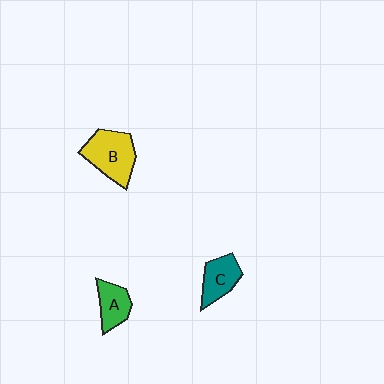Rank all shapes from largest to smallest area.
From largest to smallest: B (yellow), C (teal), A (green).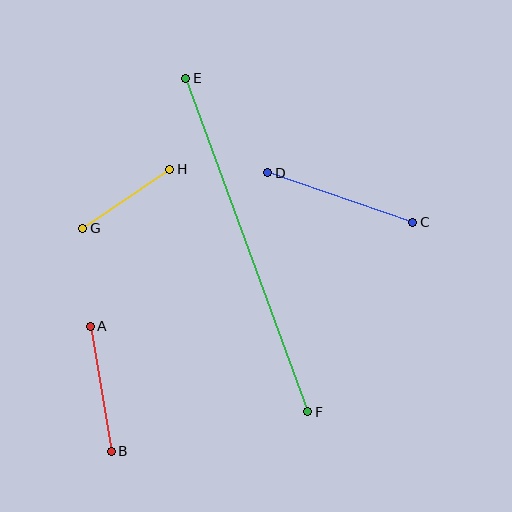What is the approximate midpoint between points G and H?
The midpoint is at approximately (126, 199) pixels.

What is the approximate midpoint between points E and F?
The midpoint is at approximately (247, 245) pixels.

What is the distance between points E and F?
The distance is approximately 355 pixels.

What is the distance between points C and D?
The distance is approximately 153 pixels.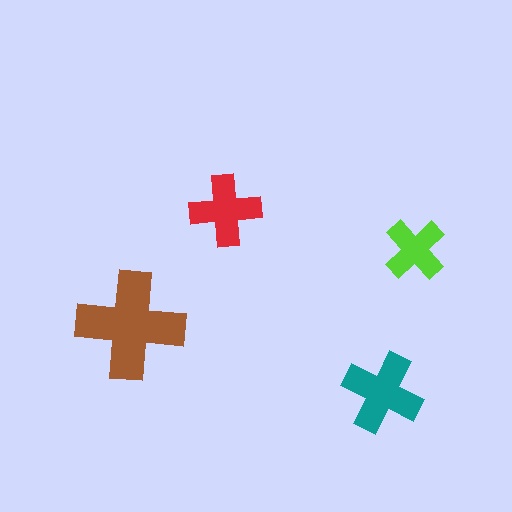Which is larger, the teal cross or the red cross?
The teal one.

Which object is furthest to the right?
The lime cross is rightmost.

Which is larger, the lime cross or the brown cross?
The brown one.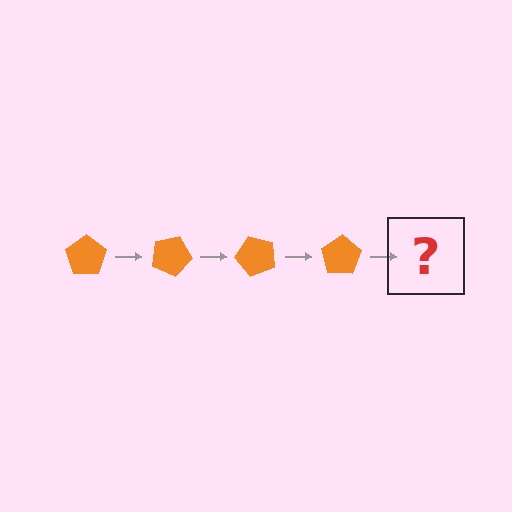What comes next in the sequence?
The next element should be an orange pentagon rotated 100 degrees.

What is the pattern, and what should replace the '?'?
The pattern is that the pentagon rotates 25 degrees each step. The '?' should be an orange pentagon rotated 100 degrees.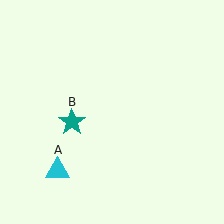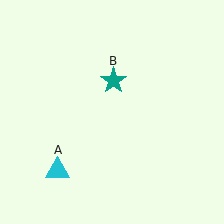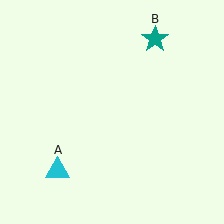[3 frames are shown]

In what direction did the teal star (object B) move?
The teal star (object B) moved up and to the right.